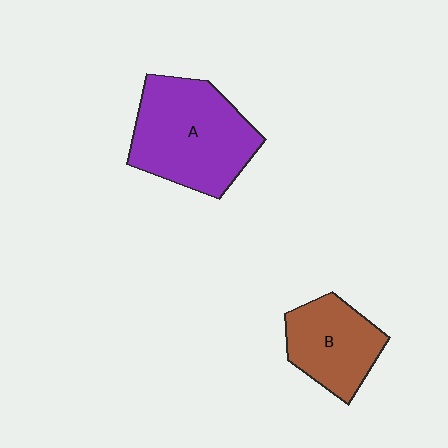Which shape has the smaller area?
Shape B (brown).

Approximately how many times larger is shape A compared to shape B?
Approximately 1.6 times.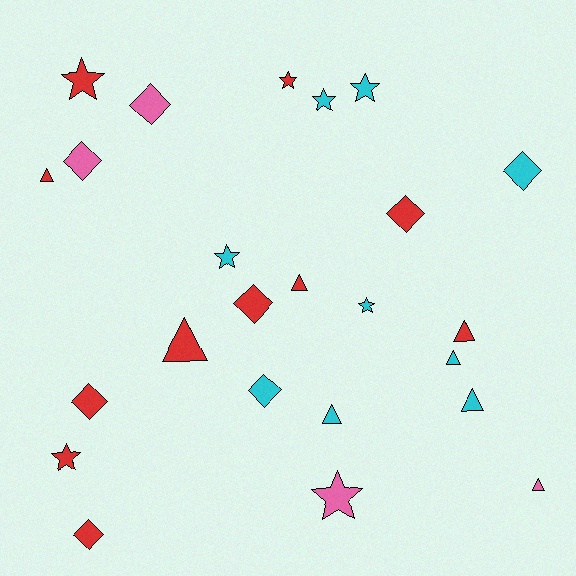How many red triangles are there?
There are 4 red triangles.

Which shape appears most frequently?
Diamond, with 8 objects.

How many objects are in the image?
There are 24 objects.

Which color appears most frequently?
Red, with 11 objects.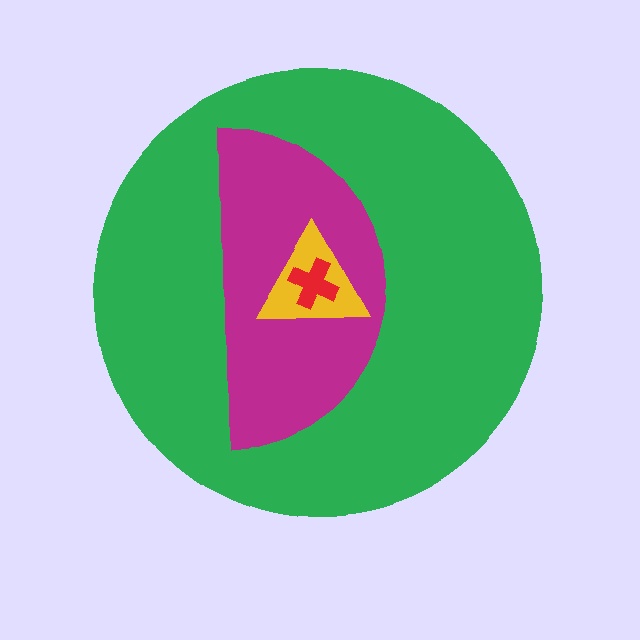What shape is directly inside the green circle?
The magenta semicircle.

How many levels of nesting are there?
4.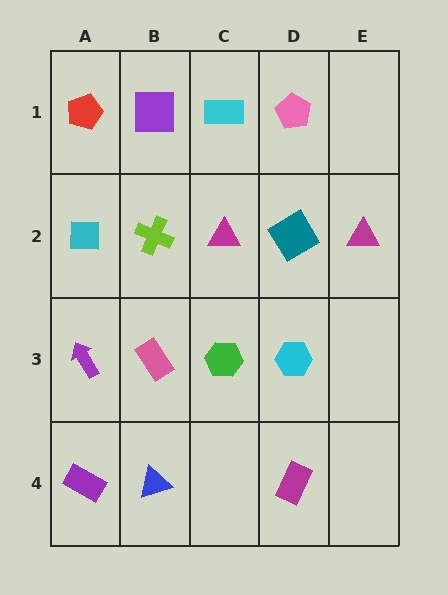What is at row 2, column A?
A cyan square.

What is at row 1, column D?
A pink pentagon.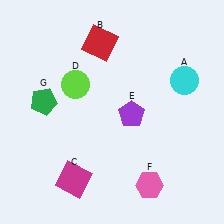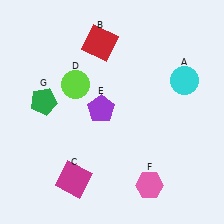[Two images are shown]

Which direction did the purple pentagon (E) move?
The purple pentagon (E) moved left.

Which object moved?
The purple pentagon (E) moved left.